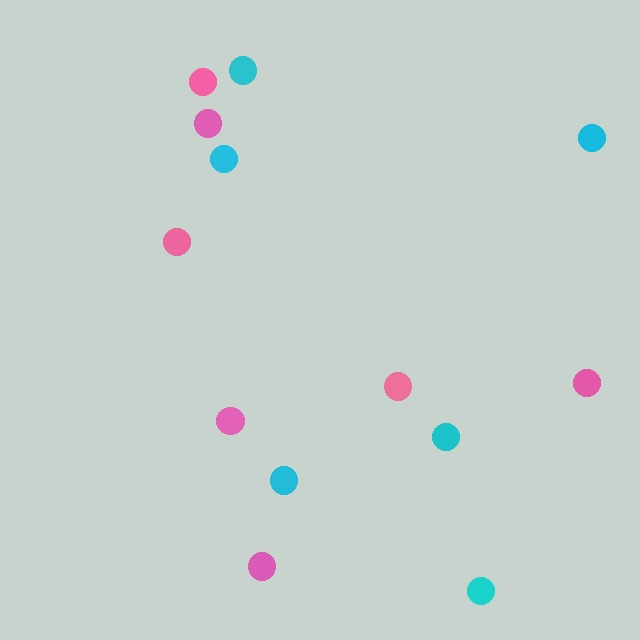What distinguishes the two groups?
There are 2 groups: one group of pink circles (7) and one group of cyan circles (6).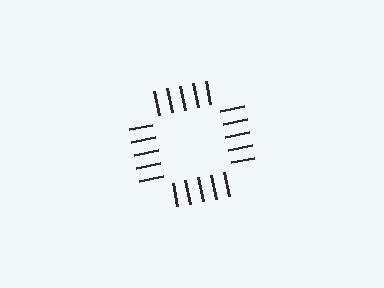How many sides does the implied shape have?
4 sides — the line-ends trace a square.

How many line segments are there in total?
20 — 5 along each of the 4 edges.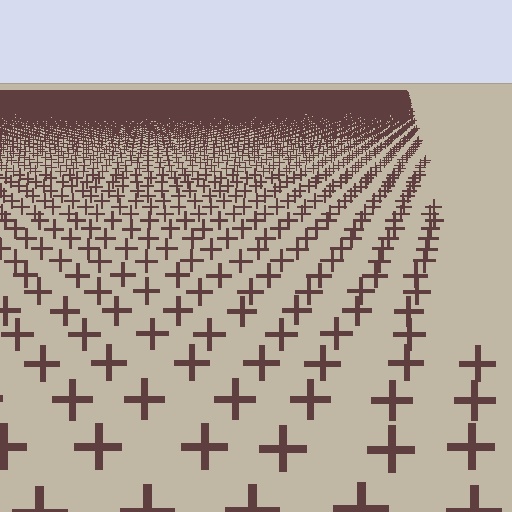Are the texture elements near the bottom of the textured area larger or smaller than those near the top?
Larger. Near the bottom, elements are closer to the viewer and appear at a bigger on-screen size.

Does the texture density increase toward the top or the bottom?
Density increases toward the top.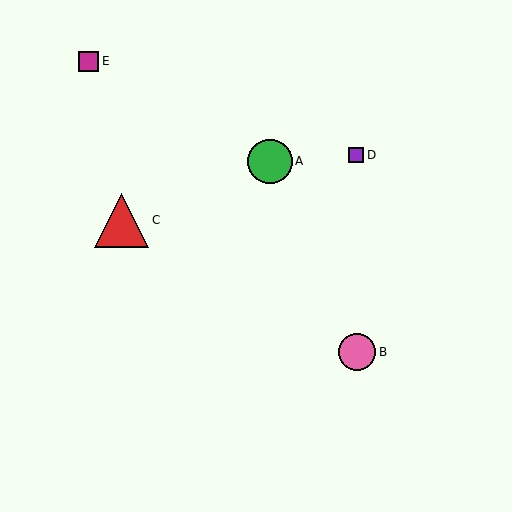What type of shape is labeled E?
Shape E is a magenta square.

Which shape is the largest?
The red triangle (labeled C) is the largest.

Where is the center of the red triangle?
The center of the red triangle is at (122, 220).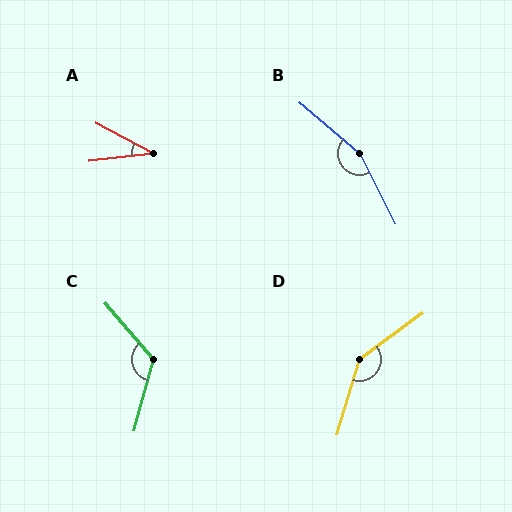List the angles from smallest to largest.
A (34°), C (124°), D (143°), B (157°).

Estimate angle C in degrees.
Approximately 124 degrees.